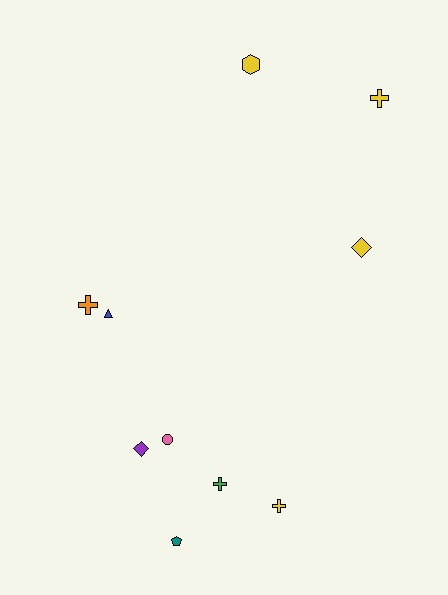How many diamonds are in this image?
There are 2 diamonds.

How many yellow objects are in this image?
There are 4 yellow objects.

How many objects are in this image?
There are 10 objects.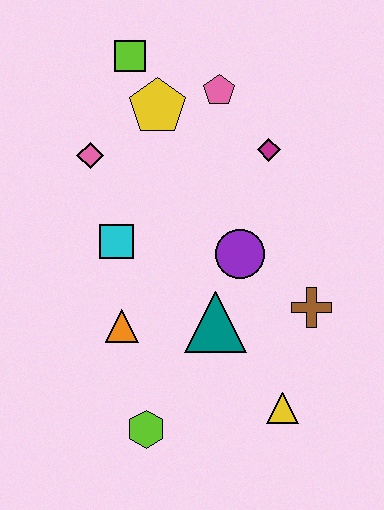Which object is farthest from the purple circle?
The lime square is farthest from the purple circle.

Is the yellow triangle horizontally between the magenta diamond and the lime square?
No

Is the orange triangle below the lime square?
Yes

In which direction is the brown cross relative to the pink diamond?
The brown cross is to the right of the pink diamond.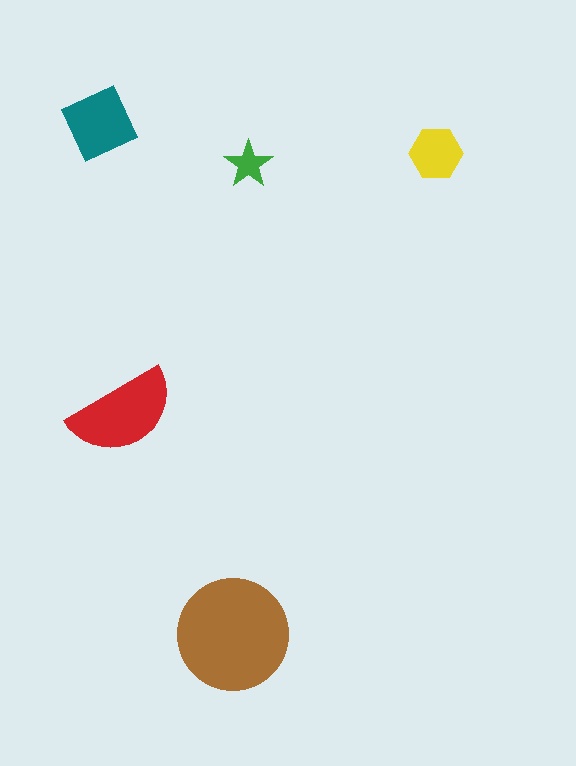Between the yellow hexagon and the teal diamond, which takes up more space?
The teal diamond.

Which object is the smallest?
The green star.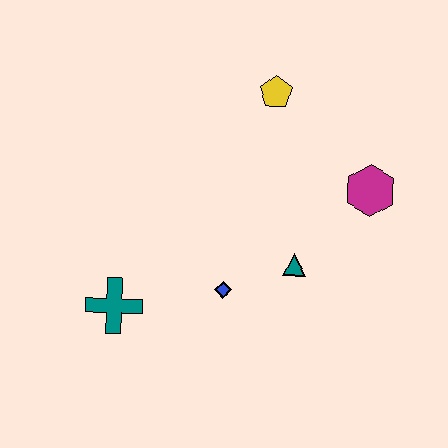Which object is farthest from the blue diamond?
The yellow pentagon is farthest from the blue diamond.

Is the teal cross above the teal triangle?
No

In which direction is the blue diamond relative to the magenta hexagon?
The blue diamond is to the left of the magenta hexagon.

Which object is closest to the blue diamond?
The teal triangle is closest to the blue diamond.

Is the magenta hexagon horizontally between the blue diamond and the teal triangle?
No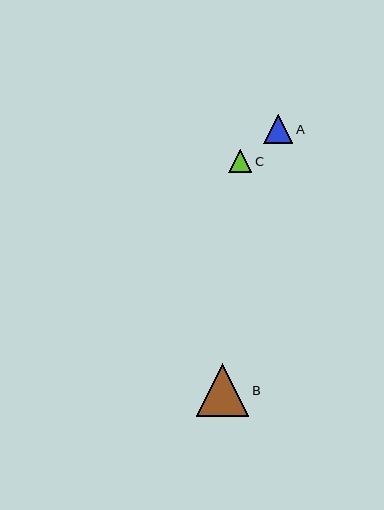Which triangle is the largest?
Triangle B is the largest with a size of approximately 52 pixels.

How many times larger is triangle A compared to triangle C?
Triangle A is approximately 1.3 times the size of triangle C.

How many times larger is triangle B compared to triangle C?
Triangle B is approximately 2.3 times the size of triangle C.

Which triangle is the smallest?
Triangle C is the smallest with a size of approximately 23 pixels.